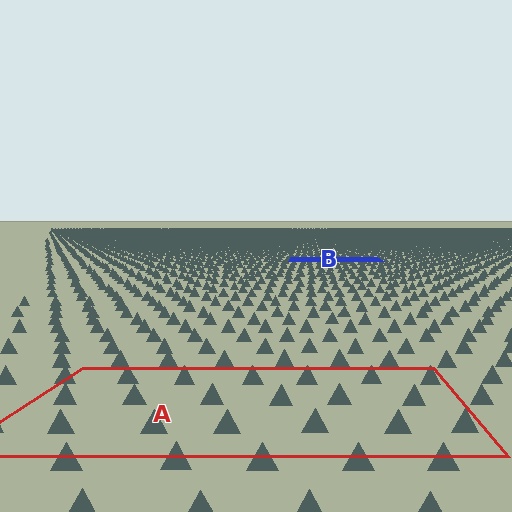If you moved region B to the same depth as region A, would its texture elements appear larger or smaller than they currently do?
They would appear larger. At a closer depth, the same texture elements are projected at a bigger on-screen size.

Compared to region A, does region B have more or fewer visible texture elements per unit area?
Region B has more texture elements per unit area — they are packed more densely because it is farther away.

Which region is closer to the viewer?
Region A is closer. The texture elements there are larger and more spread out.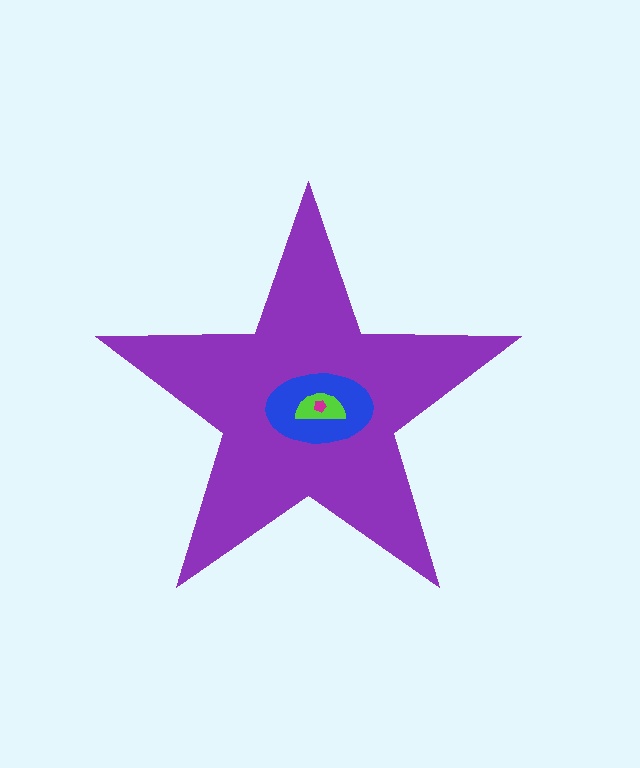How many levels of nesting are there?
4.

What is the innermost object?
The magenta pentagon.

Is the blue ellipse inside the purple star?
Yes.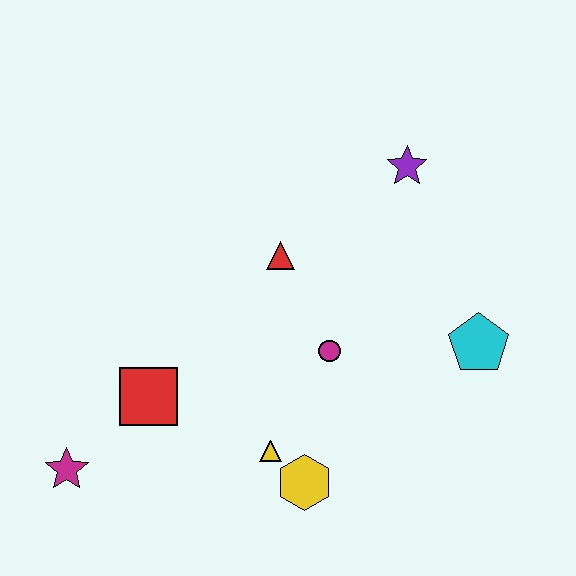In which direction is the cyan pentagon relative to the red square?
The cyan pentagon is to the right of the red square.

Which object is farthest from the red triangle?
The magenta star is farthest from the red triangle.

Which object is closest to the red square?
The magenta star is closest to the red square.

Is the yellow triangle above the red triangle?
No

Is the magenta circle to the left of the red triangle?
No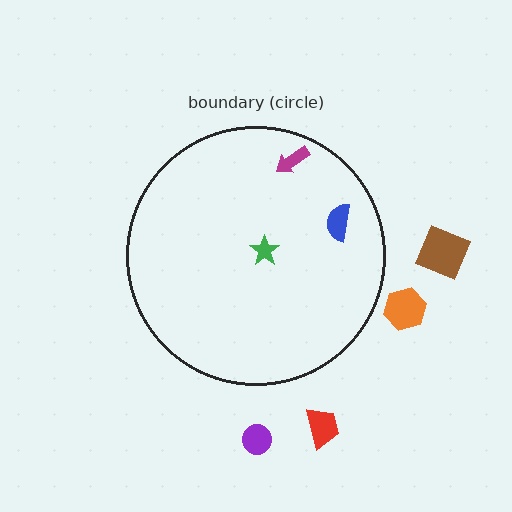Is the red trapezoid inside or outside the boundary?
Outside.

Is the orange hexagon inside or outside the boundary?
Outside.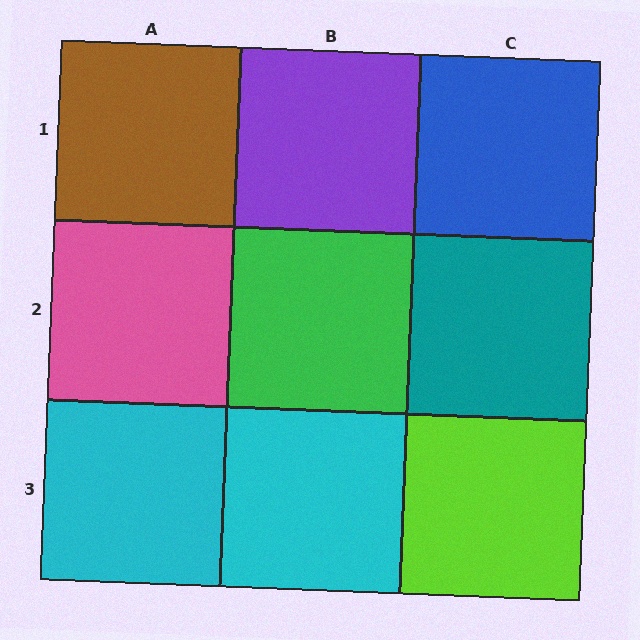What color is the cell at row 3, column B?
Cyan.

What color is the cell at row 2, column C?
Teal.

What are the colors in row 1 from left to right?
Brown, purple, blue.